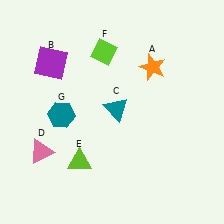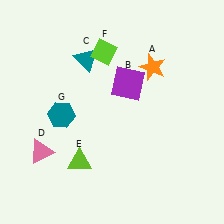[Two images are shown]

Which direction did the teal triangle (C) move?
The teal triangle (C) moved up.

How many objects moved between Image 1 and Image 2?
2 objects moved between the two images.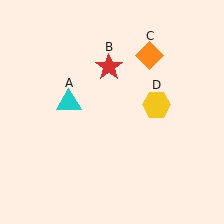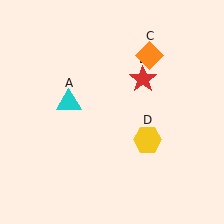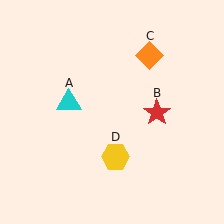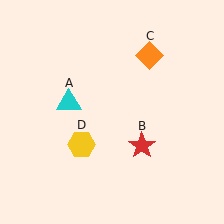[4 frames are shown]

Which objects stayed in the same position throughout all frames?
Cyan triangle (object A) and orange diamond (object C) remained stationary.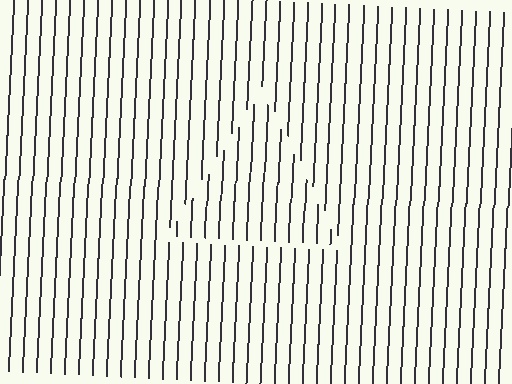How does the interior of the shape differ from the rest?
The interior of the shape contains the same grating, shifted by half a period — the contour is defined by the phase discontinuity where line-ends from the inner and outer gratings abut.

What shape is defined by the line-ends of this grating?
An illusory triangle. The interior of the shape contains the same grating, shifted by half a period — the contour is defined by the phase discontinuity where line-ends from the inner and outer gratings abut.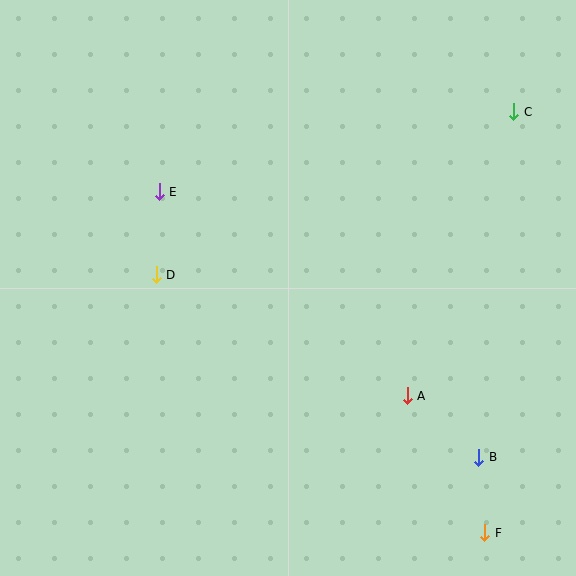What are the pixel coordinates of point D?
Point D is at (156, 275).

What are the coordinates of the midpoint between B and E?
The midpoint between B and E is at (319, 325).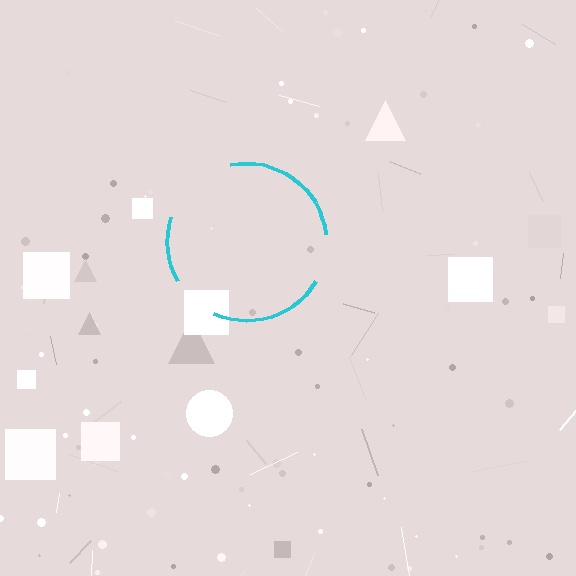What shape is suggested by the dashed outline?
The dashed outline suggests a circle.